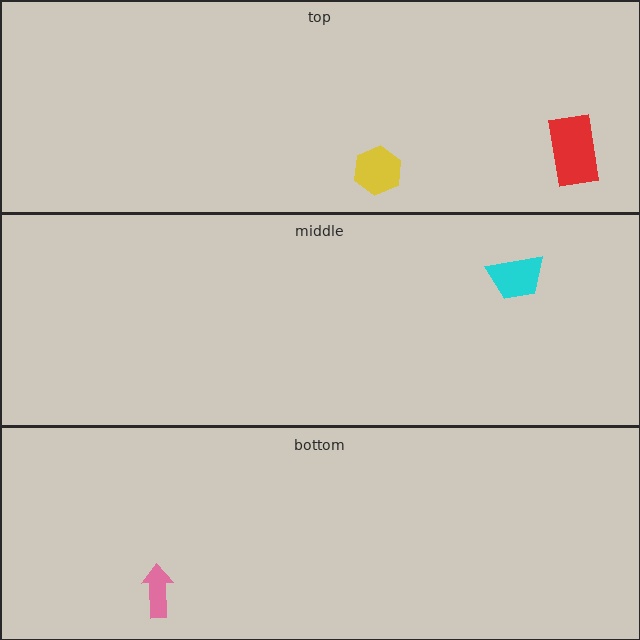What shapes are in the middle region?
The cyan trapezoid.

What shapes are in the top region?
The red rectangle, the yellow hexagon.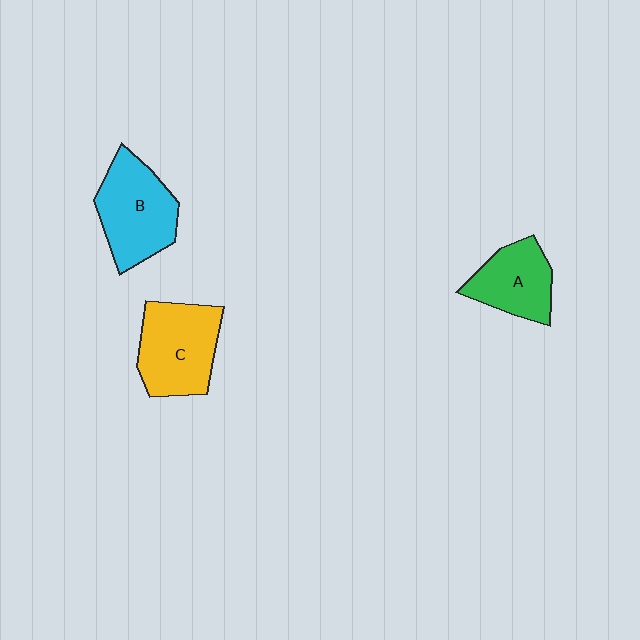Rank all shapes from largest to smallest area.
From largest to smallest: C (yellow), B (cyan), A (green).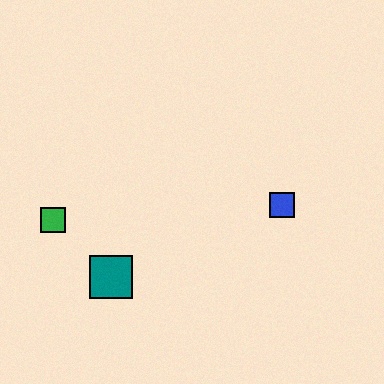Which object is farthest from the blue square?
The green square is farthest from the blue square.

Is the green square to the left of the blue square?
Yes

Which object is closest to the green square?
The teal square is closest to the green square.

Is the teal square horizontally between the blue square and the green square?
Yes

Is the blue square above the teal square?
Yes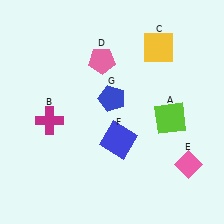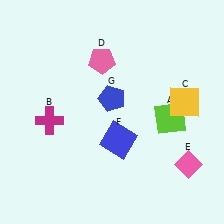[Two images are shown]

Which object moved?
The yellow square (C) moved down.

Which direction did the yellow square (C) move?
The yellow square (C) moved down.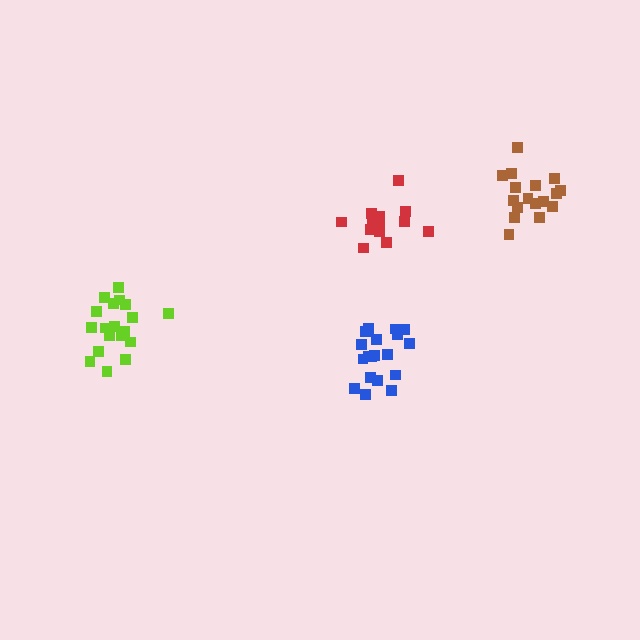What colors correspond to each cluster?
The clusters are colored: blue, brown, lime, red.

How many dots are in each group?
Group 1: 19 dots, Group 2: 17 dots, Group 3: 19 dots, Group 4: 14 dots (69 total).